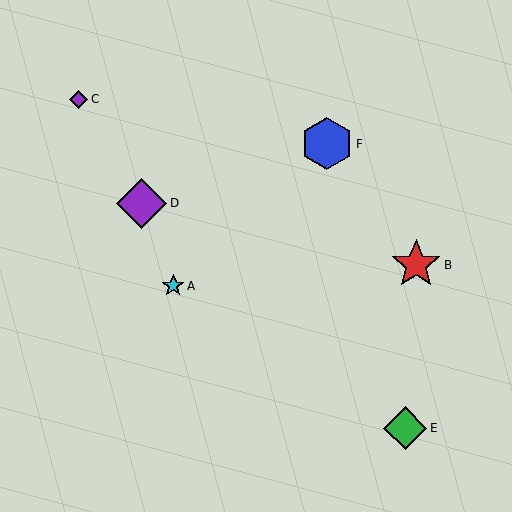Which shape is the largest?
The blue hexagon (labeled F) is the largest.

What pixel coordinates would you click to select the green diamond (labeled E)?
Click at (405, 428) to select the green diamond E.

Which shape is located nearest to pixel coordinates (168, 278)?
The cyan star (labeled A) at (173, 286) is nearest to that location.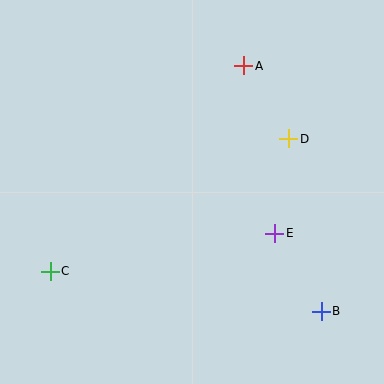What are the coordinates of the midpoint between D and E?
The midpoint between D and E is at (282, 186).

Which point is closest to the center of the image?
Point E at (275, 233) is closest to the center.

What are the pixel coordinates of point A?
Point A is at (244, 66).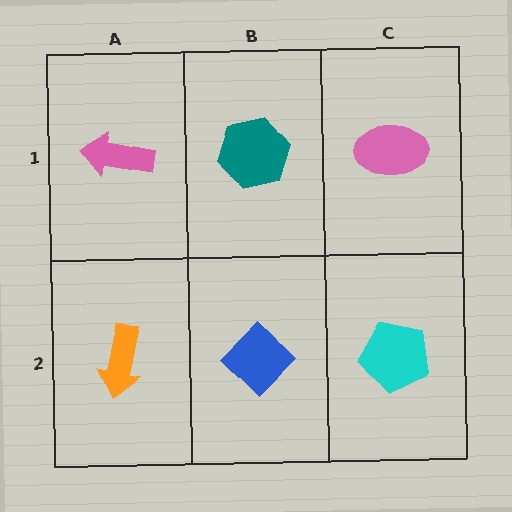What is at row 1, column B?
A teal hexagon.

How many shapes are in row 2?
3 shapes.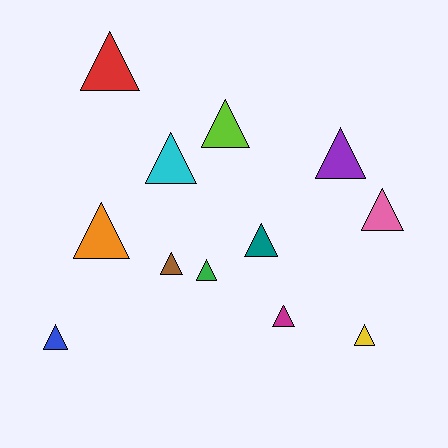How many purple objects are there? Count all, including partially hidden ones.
There is 1 purple object.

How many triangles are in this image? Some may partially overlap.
There are 12 triangles.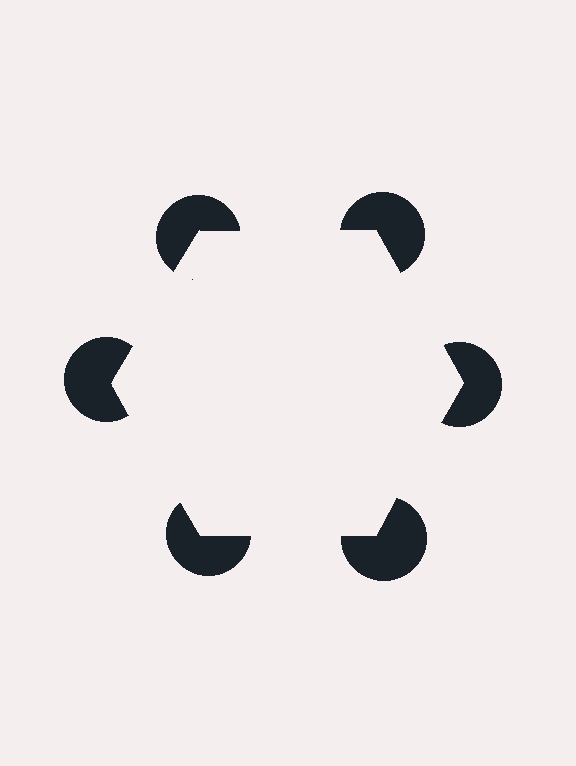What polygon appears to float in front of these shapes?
An illusory hexagon — its edges are inferred from the aligned wedge cuts in the pac-man discs, not physically drawn.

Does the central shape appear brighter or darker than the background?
It typically appears slightly brighter than the background, even though no actual brightness change is drawn.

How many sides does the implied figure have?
6 sides.